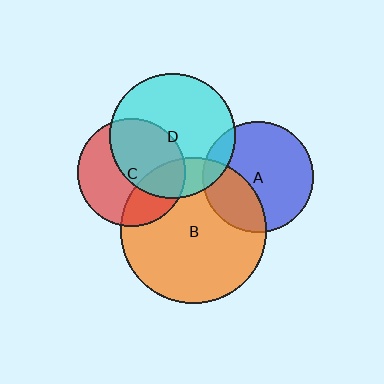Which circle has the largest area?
Circle B (orange).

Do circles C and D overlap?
Yes.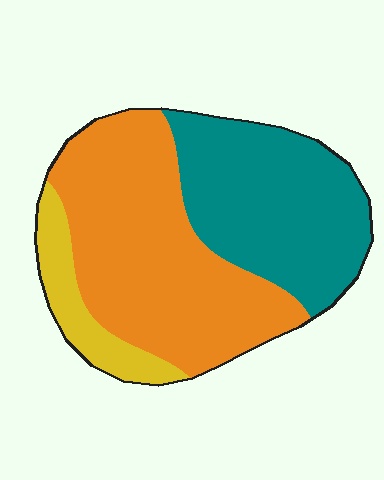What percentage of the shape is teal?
Teal takes up about three eighths (3/8) of the shape.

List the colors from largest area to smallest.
From largest to smallest: orange, teal, yellow.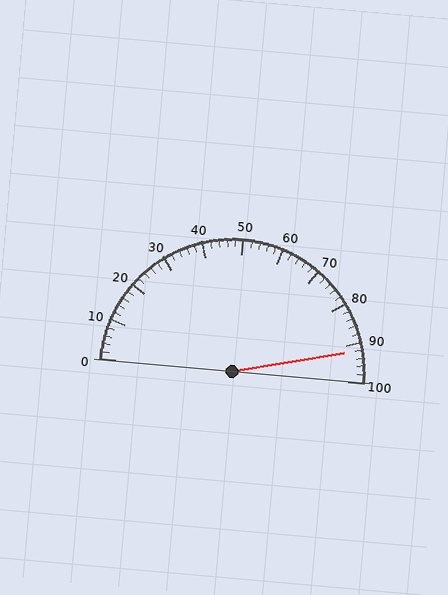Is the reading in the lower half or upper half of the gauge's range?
The reading is in the upper half of the range (0 to 100).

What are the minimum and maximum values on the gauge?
The gauge ranges from 0 to 100.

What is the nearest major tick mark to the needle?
The nearest major tick mark is 90.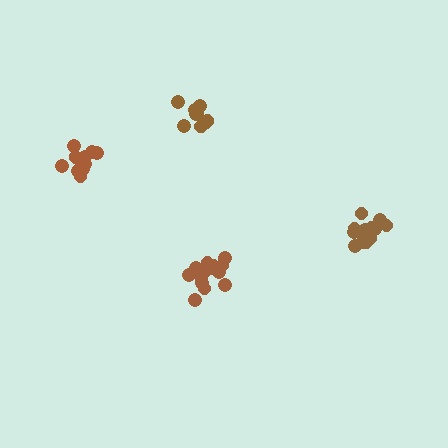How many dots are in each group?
Group 1: 15 dots, Group 2: 12 dots, Group 3: 11 dots, Group 4: 15 dots (53 total).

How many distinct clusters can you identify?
There are 4 distinct clusters.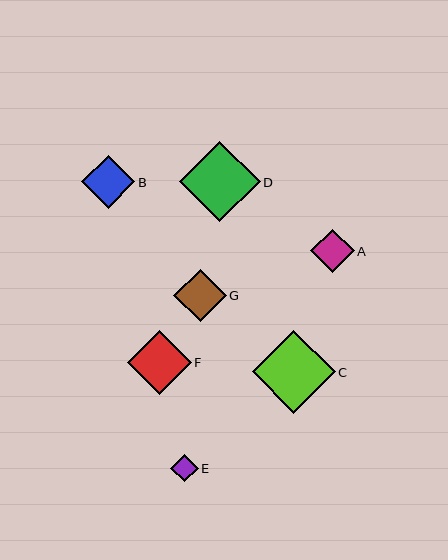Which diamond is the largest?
Diamond C is the largest with a size of approximately 83 pixels.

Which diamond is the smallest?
Diamond E is the smallest with a size of approximately 27 pixels.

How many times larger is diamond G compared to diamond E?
Diamond G is approximately 1.9 times the size of diamond E.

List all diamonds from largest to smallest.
From largest to smallest: C, D, F, B, G, A, E.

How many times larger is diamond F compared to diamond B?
Diamond F is approximately 1.2 times the size of diamond B.